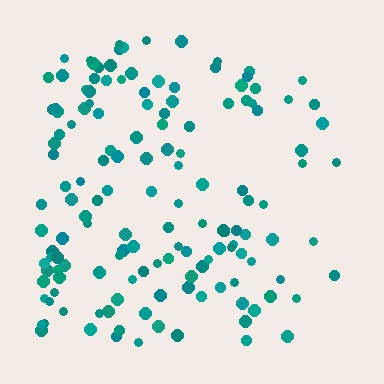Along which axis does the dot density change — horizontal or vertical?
Horizontal.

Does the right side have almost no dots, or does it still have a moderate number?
Still a moderate number, just noticeably fewer than the left.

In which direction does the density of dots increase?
From right to left, with the left side densest.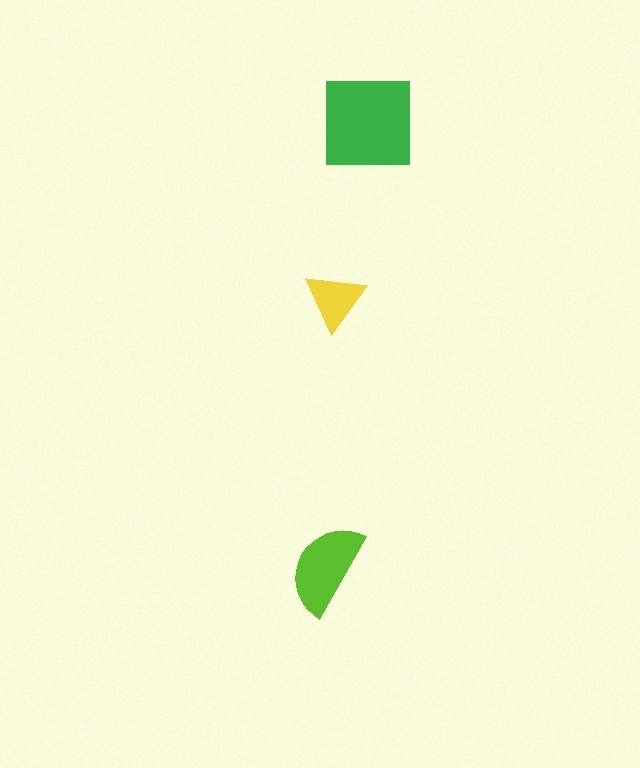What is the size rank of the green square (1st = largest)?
1st.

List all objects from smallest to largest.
The yellow triangle, the lime semicircle, the green square.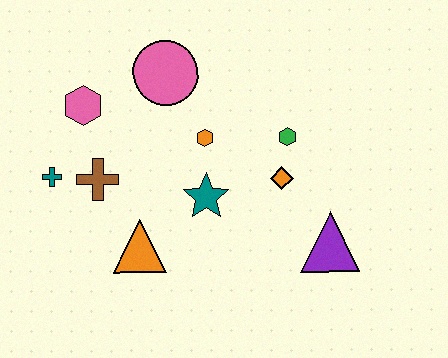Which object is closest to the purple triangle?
The orange diamond is closest to the purple triangle.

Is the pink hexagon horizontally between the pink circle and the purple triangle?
No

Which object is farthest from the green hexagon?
The teal cross is farthest from the green hexagon.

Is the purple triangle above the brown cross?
No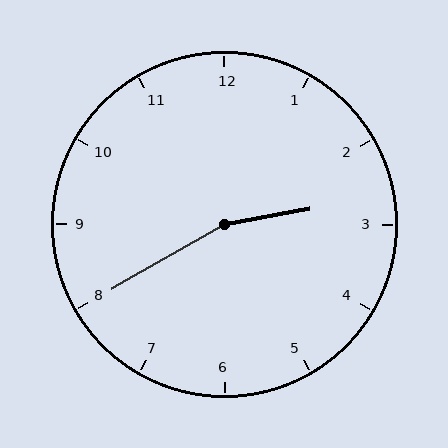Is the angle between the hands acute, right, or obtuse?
It is obtuse.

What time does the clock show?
2:40.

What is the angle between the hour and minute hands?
Approximately 160 degrees.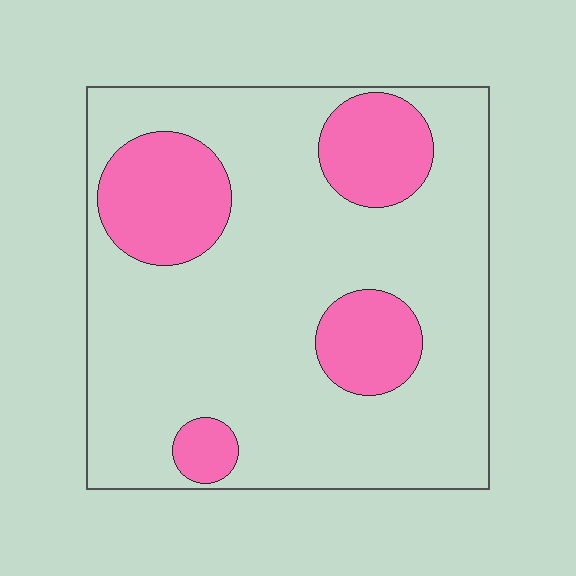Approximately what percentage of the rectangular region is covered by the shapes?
Approximately 25%.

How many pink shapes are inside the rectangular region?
4.